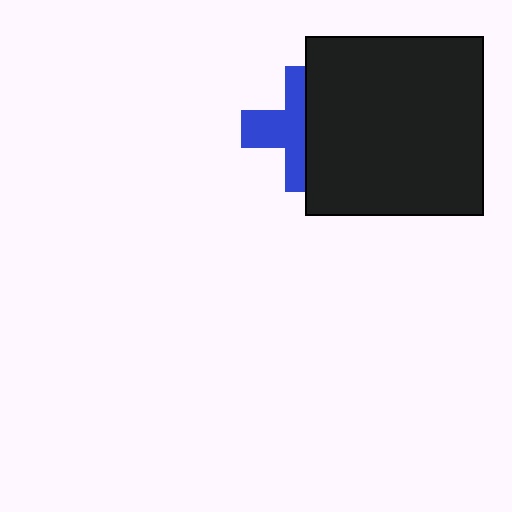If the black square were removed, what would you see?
You would see the complete blue cross.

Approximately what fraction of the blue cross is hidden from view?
Roughly 48% of the blue cross is hidden behind the black square.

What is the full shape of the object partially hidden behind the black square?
The partially hidden object is a blue cross.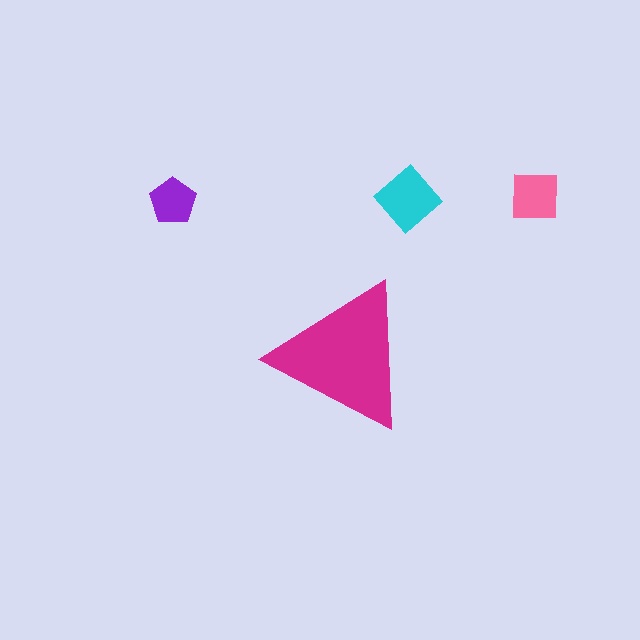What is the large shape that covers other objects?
A magenta triangle.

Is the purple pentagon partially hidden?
No, the purple pentagon is fully visible.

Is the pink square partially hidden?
No, the pink square is fully visible.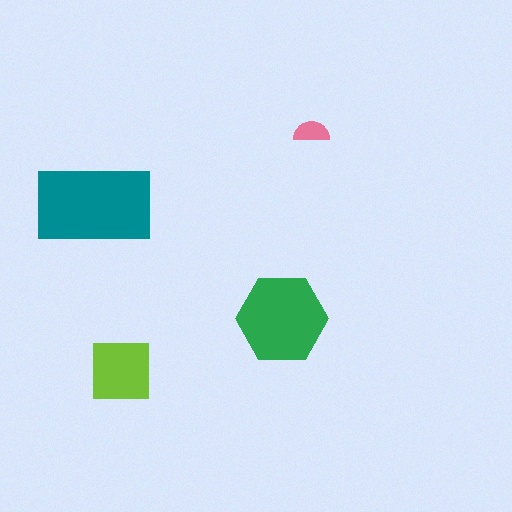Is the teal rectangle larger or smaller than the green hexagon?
Larger.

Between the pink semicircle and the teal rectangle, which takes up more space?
The teal rectangle.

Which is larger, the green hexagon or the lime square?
The green hexagon.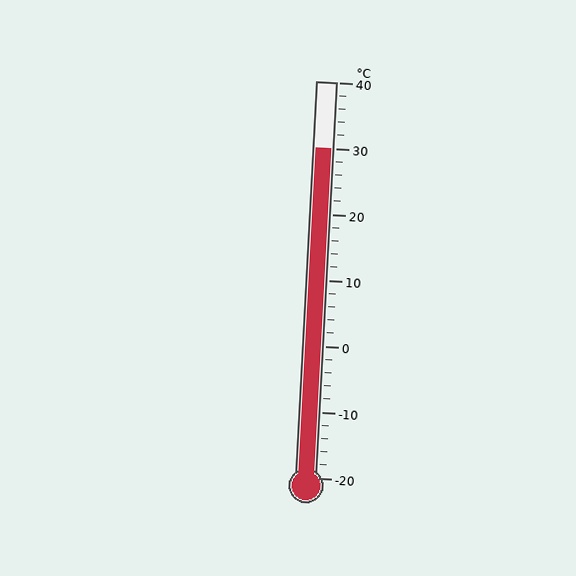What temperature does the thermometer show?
The thermometer shows approximately 30°C.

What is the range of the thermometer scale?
The thermometer scale ranges from -20°C to 40°C.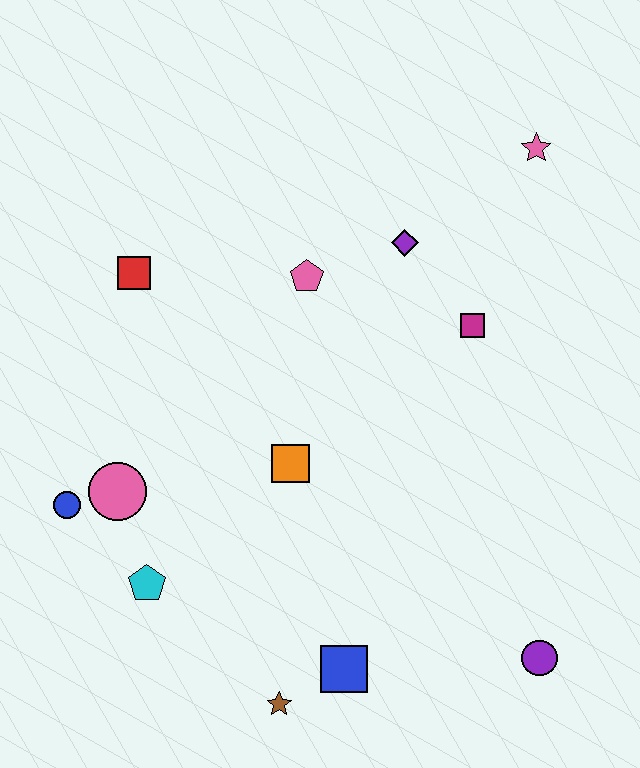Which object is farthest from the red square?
The purple circle is farthest from the red square.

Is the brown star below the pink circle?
Yes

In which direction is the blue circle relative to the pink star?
The blue circle is to the left of the pink star.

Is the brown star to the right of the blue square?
No